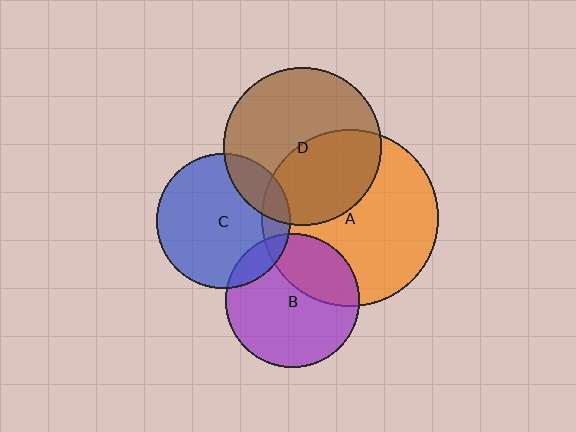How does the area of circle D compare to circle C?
Approximately 1.4 times.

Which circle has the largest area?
Circle A (orange).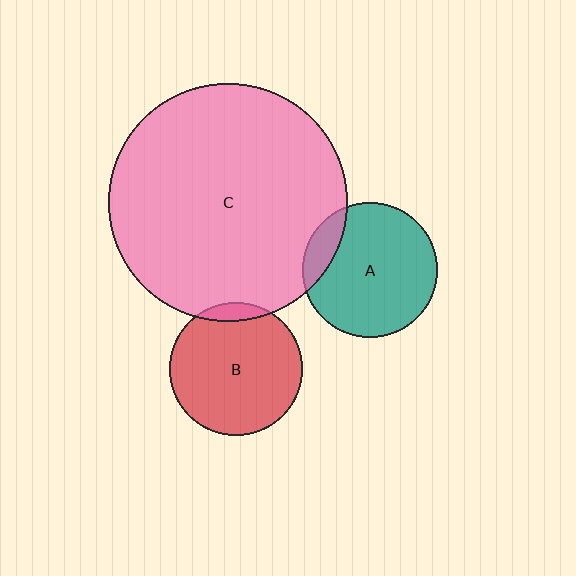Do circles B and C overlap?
Yes.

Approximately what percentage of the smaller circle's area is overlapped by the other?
Approximately 5%.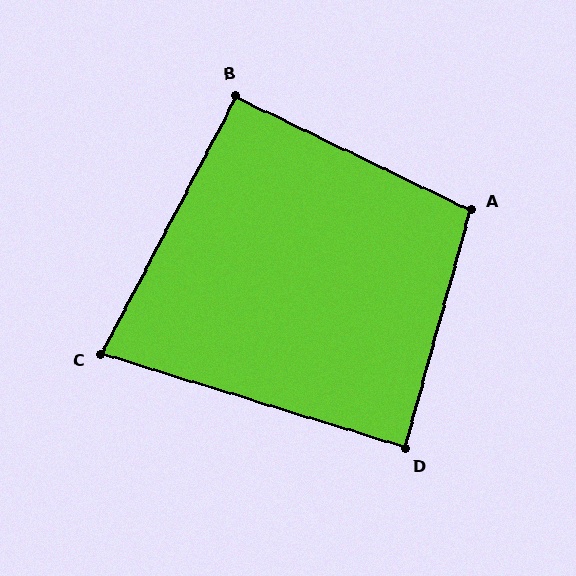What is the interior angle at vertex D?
Approximately 88 degrees (approximately right).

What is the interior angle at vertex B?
Approximately 92 degrees (approximately right).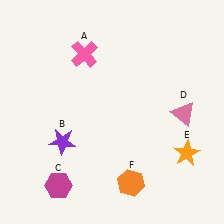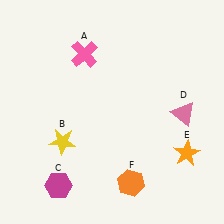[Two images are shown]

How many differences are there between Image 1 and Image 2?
There is 1 difference between the two images.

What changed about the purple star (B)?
In Image 1, B is purple. In Image 2, it changed to yellow.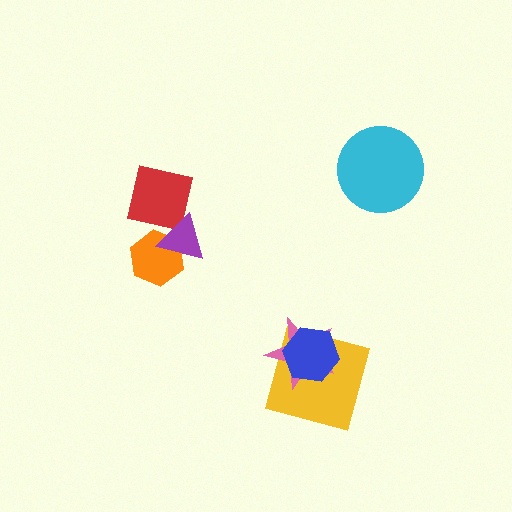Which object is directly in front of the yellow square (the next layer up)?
The pink star is directly in front of the yellow square.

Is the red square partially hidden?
Yes, it is partially covered by another shape.